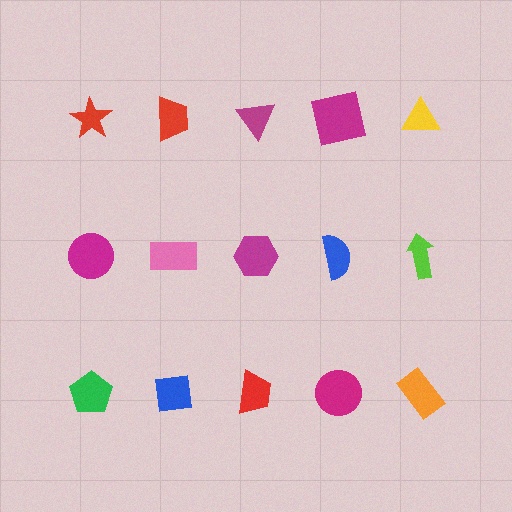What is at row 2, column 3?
A magenta hexagon.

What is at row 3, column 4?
A magenta circle.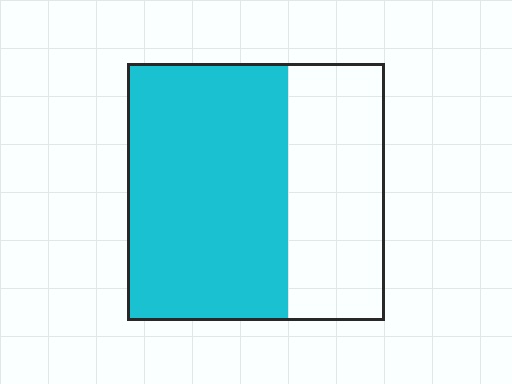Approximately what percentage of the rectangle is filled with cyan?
Approximately 60%.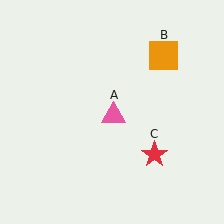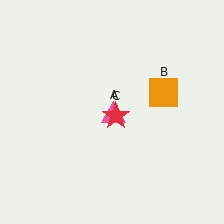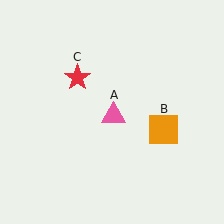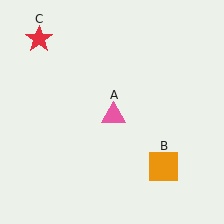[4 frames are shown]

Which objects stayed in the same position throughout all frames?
Pink triangle (object A) remained stationary.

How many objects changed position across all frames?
2 objects changed position: orange square (object B), red star (object C).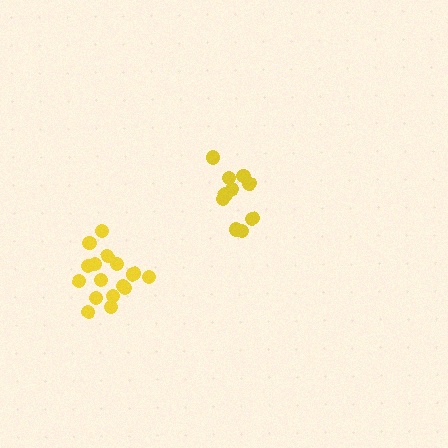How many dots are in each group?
Group 1: 11 dots, Group 2: 16 dots (27 total).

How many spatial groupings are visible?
There are 2 spatial groupings.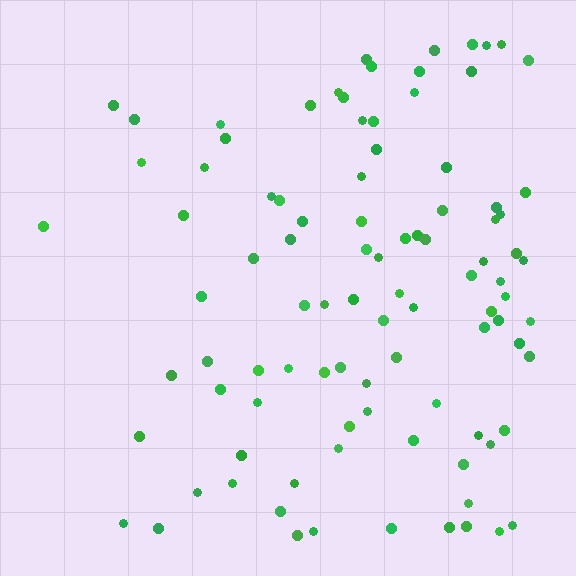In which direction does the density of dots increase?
From left to right, with the right side densest.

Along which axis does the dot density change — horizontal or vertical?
Horizontal.